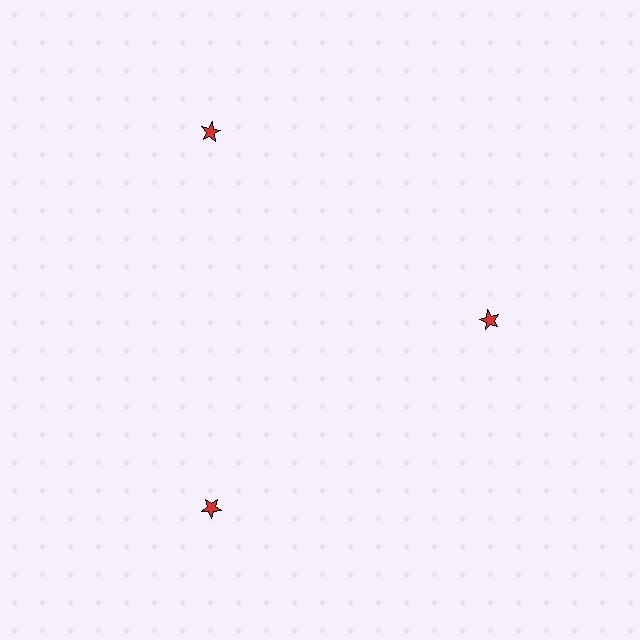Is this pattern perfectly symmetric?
No. The 3 red stars are arranged in a ring, but one element near the 3 o'clock position is pulled inward toward the center, breaking the 3-fold rotational symmetry.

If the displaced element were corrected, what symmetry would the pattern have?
It would have 3-fold rotational symmetry — the pattern would map onto itself every 120 degrees.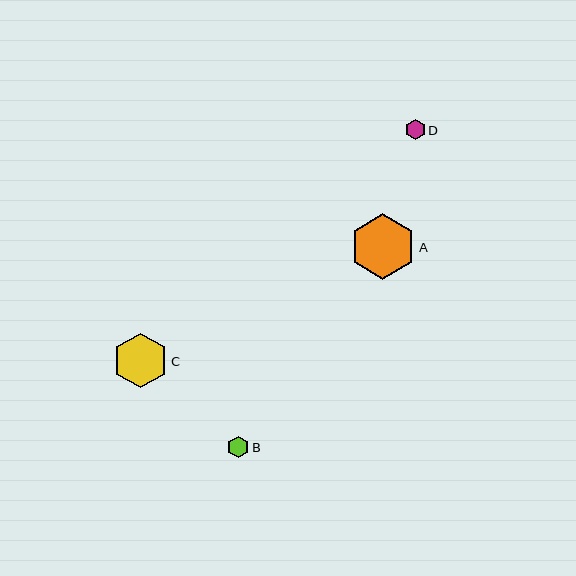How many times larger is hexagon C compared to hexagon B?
Hexagon C is approximately 2.6 times the size of hexagon B.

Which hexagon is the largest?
Hexagon A is the largest with a size of approximately 66 pixels.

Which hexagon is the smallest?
Hexagon D is the smallest with a size of approximately 20 pixels.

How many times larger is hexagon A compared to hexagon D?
Hexagon A is approximately 3.2 times the size of hexagon D.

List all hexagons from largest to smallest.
From largest to smallest: A, C, B, D.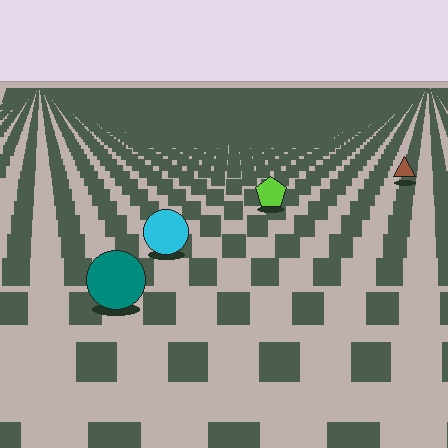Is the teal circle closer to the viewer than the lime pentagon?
Yes. The teal circle is closer — you can tell from the texture gradient: the ground texture is coarser near it.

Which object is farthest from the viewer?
The brown triangle is farthest from the viewer. It appears smaller and the ground texture around it is denser.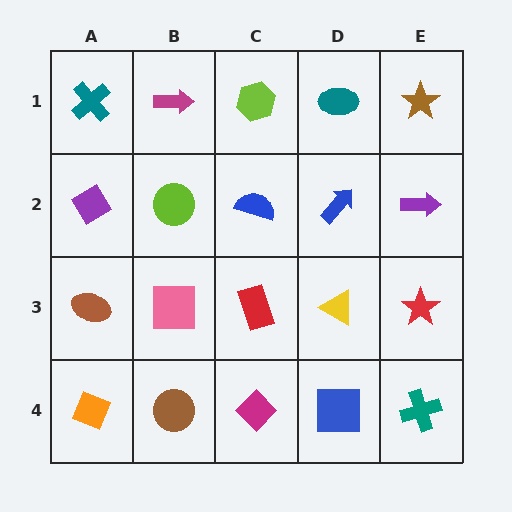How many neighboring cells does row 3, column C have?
4.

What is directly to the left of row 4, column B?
An orange diamond.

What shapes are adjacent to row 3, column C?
A blue semicircle (row 2, column C), a magenta diamond (row 4, column C), a pink square (row 3, column B), a yellow triangle (row 3, column D).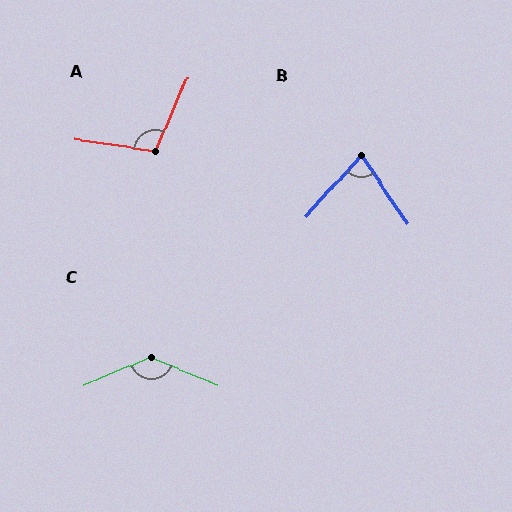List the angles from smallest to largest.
B (76°), A (105°), C (135°).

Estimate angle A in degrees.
Approximately 105 degrees.